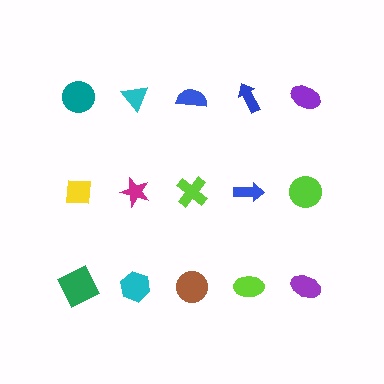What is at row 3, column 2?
A cyan hexagon.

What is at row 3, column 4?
A lime ellipse.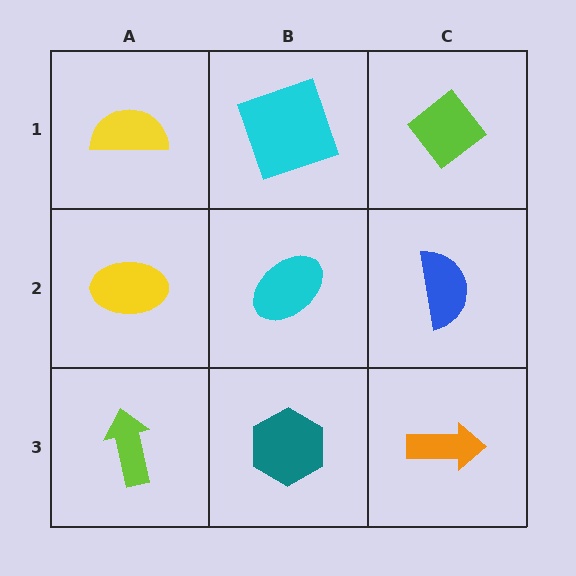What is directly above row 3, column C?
A blue semicircle.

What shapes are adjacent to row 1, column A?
A yellow ellipse (row 2, column A), a cyan square (row 1, column B).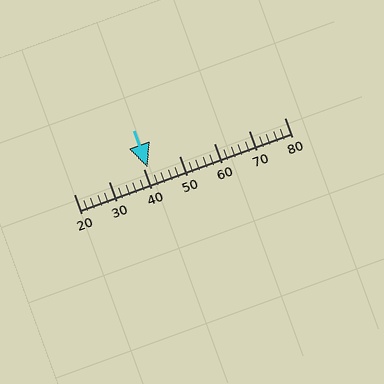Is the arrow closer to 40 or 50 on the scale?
The arrow is closer to 40.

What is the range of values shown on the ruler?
The ruler shows values from 20 to 80.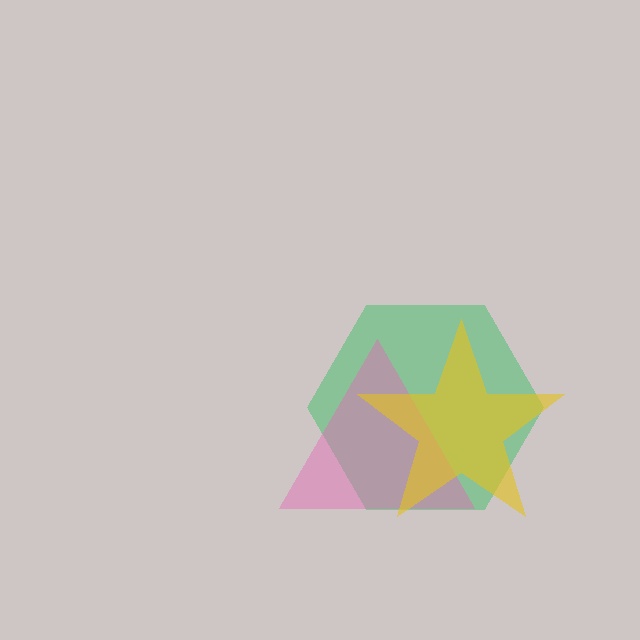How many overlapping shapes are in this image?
There are 3 overlapping shapes in the image.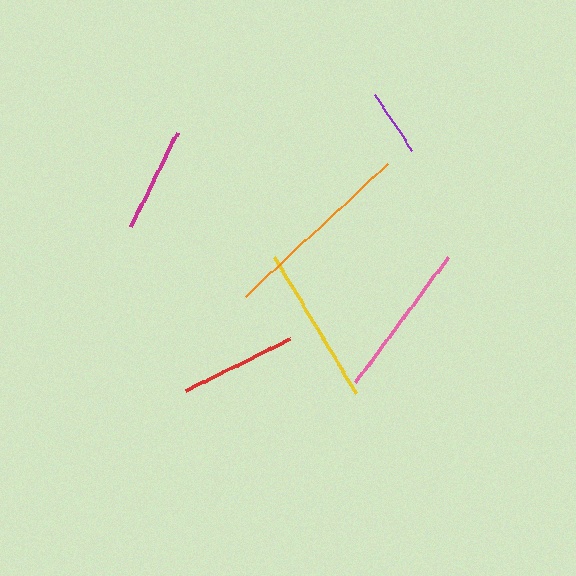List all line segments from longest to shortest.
From longest to shortest: orange, yellow, pink, red, magenta, purple.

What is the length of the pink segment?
The pink segment is approximately 156 pixels long.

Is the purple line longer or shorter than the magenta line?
The magenta line is longer than the purple line.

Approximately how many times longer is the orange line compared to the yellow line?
The orange line is approximately 1.2 times the length of the yellow line.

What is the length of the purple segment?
The purple segment is approximately 67 pixels long.